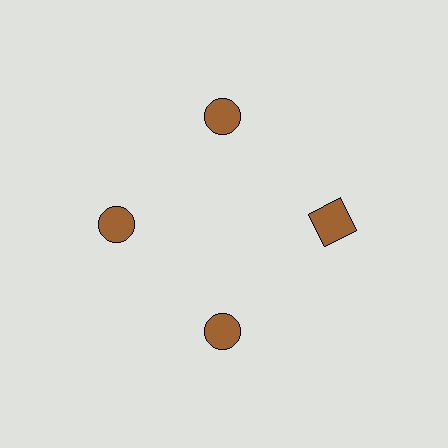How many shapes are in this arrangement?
There are 4 shapes arranged in a ring pattern.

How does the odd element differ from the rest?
It has a different shape: square instead of circle.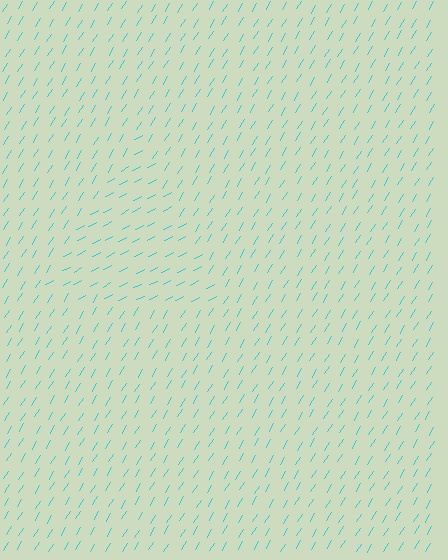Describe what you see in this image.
The image is filled with small cyan line segments. A triangle region in the image has lines oriented differently from the surrounding lines, creating a visible texture boundary.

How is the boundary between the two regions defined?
The boundary is defined purely by a change in line orientation (approximately 30 degrees difference). All lines are the same color and thickness.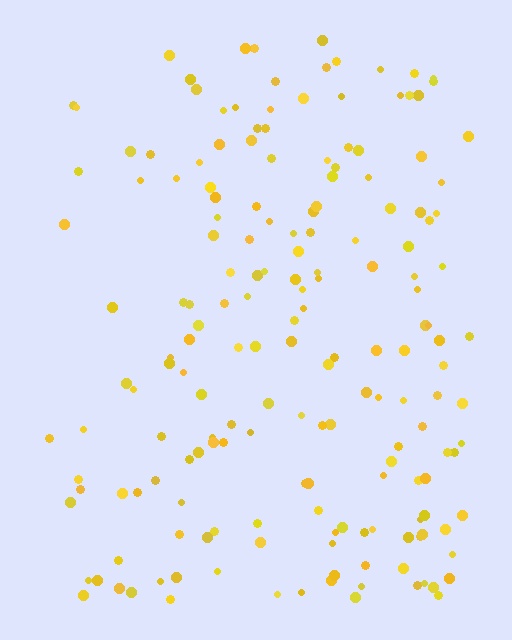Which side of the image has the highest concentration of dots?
The right.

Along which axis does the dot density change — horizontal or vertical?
Horizontal.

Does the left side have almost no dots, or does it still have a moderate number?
Still a moderate number, just noticeably fewer than the right.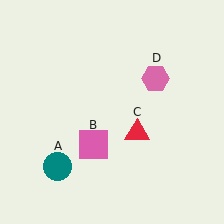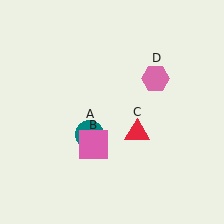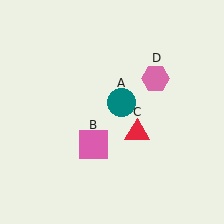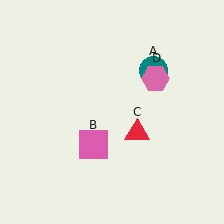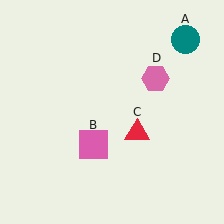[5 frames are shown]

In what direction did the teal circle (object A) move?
The teal circle (object A) moved up and to the right.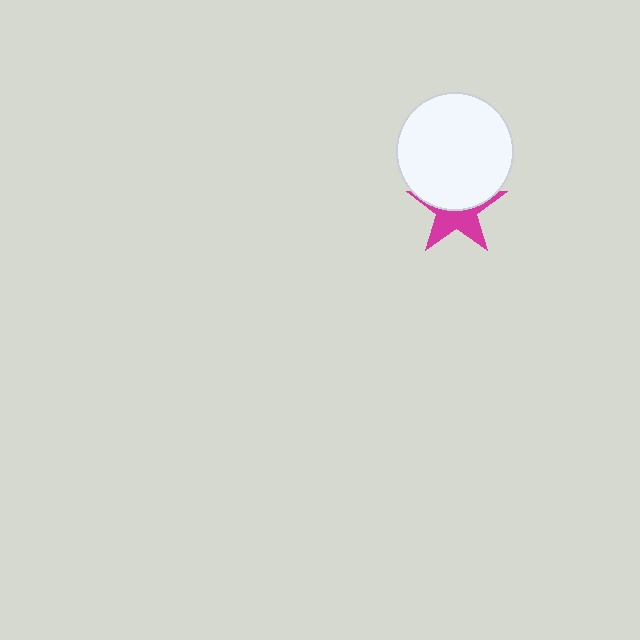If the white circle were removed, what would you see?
You would see the complete magenta star.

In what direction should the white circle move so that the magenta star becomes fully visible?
The white circle should move up. That is the shortest direction to clear the overlap and leave the magenta star fully visible.